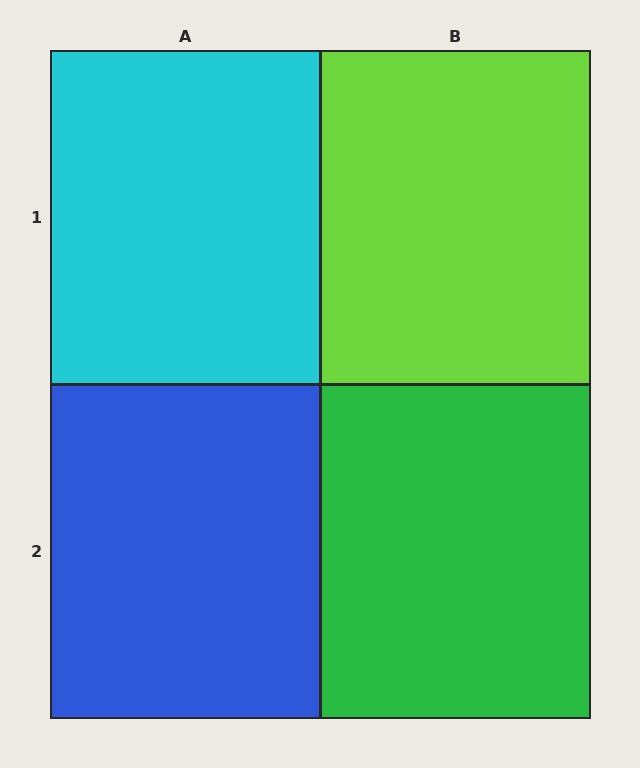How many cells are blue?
1 cell is blue.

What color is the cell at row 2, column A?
Blue.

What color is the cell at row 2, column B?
Green.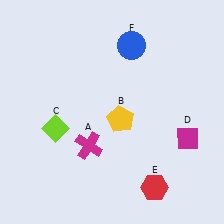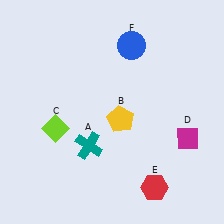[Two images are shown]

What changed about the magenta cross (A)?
In Image 1, A is magenta. In Image 2, it changed to teal.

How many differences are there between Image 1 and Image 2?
There is 1 difference between the two images.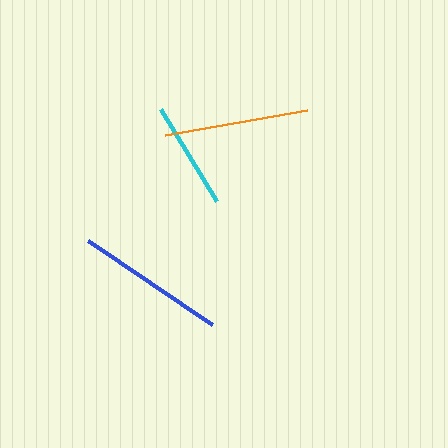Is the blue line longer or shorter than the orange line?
The blue line is longer than the orange line.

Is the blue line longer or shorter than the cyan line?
The blue line is longer than the cyan line.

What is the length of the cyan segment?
The cyan segment is approximately 107 pixels long.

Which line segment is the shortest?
The cyan line is the shortest at approximately 107 pixels.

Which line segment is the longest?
The blue line is the longest at approximately 150 pixels.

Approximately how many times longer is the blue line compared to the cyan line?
The blue line is approximately 1.4 times the length of the cyan line.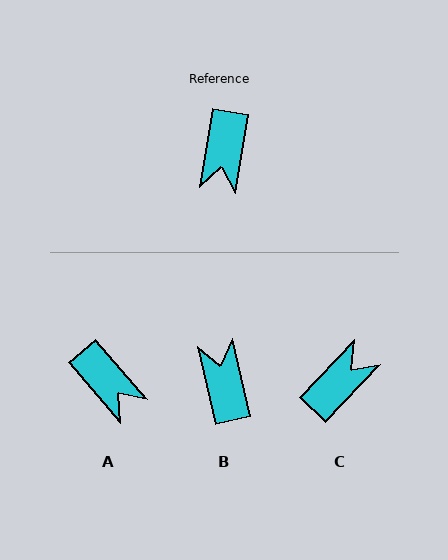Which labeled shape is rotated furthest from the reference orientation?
B, about 158 degrees away.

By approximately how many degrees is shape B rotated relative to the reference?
Approximately 158 degrees clockwise.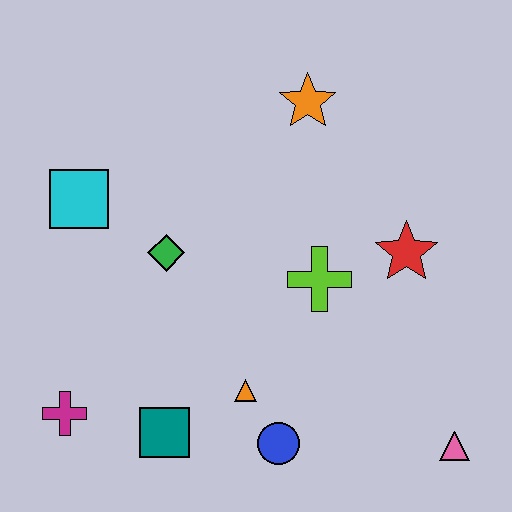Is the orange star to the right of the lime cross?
No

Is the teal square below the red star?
Yes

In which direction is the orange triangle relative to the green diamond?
The orange triangle is below the green diamond.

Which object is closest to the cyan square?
The green diamond is closest to the cyan square.